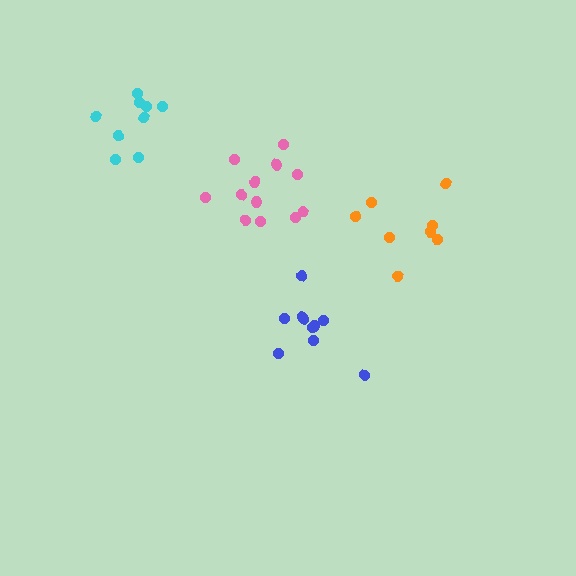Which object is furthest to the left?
The cyan cluster is leftmost.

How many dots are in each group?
Group 1: 13 dots, Group 2: 8 dots, Group 3: 9 dots, Group 4: 10 dots (40 total).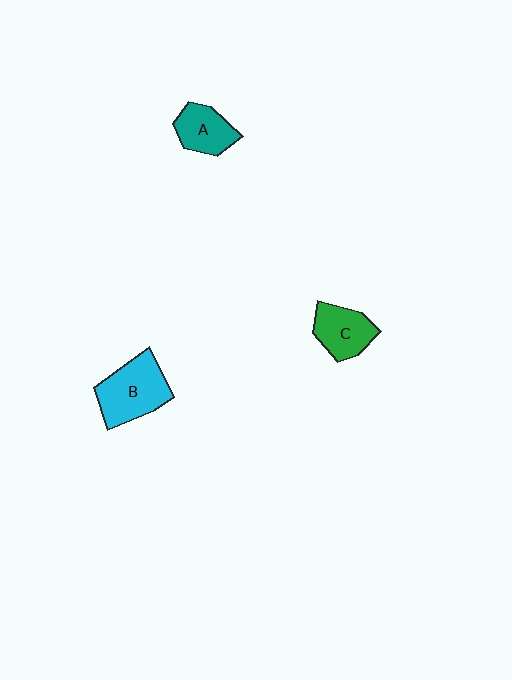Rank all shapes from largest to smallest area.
From largest to smallest: B (cyan), C (green), A (teal).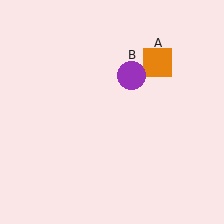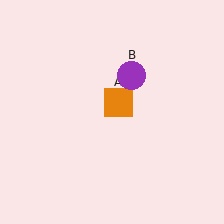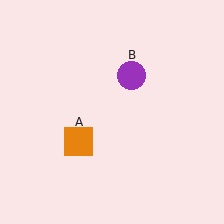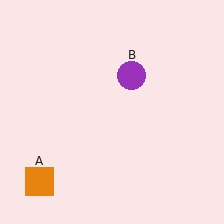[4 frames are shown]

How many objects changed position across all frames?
1 object changed position: orange square (object A).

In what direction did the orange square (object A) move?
The orange square (object A) moved down and to the left.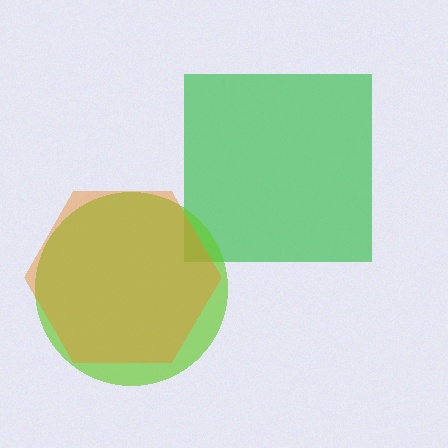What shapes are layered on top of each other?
The layered shapes are: a green square, a lime circle, an orange hexagon.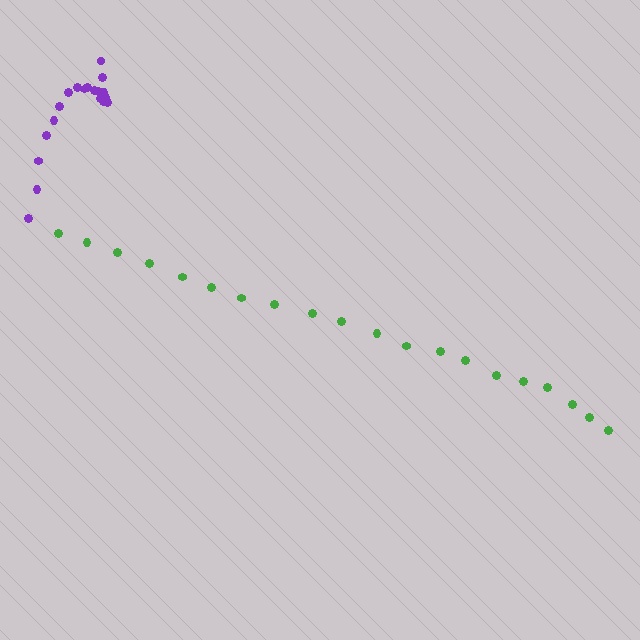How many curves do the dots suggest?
There are 2 distinct paths.